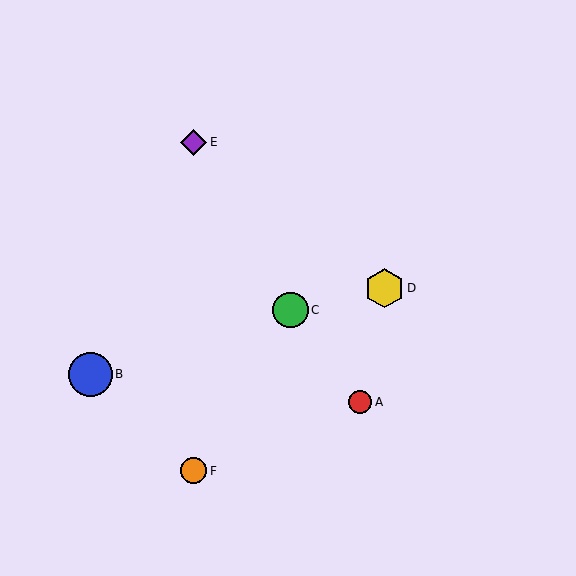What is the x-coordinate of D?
Object D is at x≈384.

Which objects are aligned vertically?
Objects E, F are aligned vertically.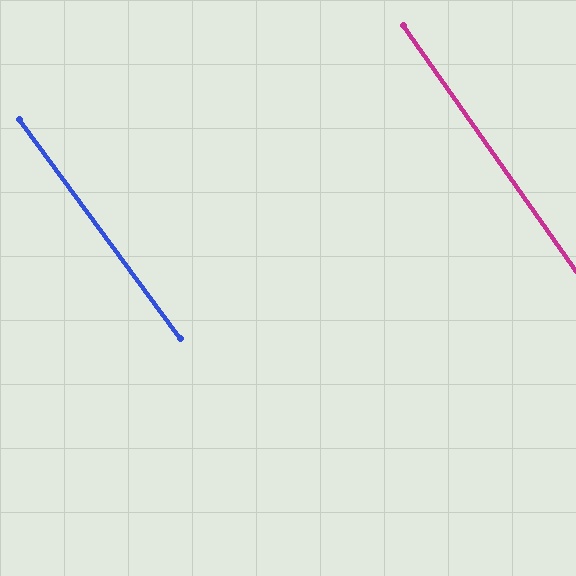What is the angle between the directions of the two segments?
Approximately 1 degree.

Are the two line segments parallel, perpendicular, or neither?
Parallel — their directions differ by only 1.1°.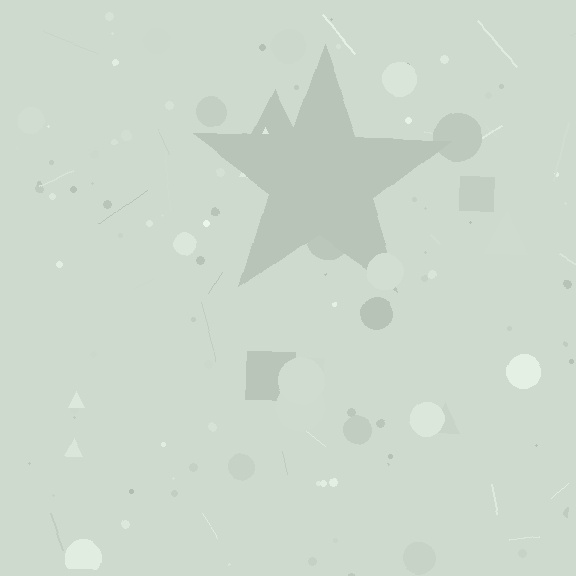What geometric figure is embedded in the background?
A star is embedded in the background.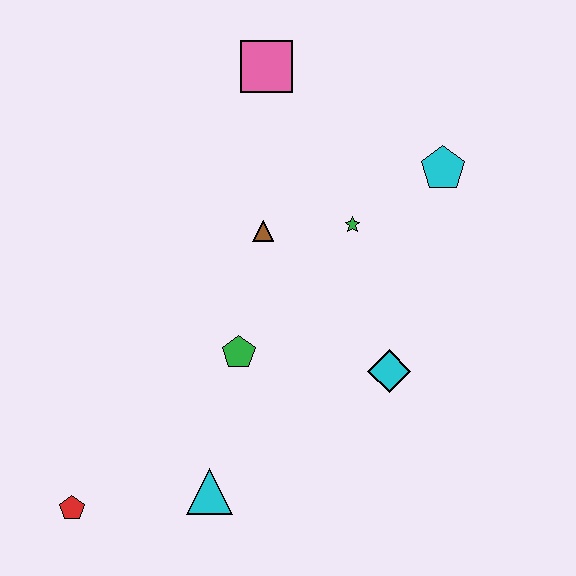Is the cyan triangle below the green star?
Yes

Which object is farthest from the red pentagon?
The cyan pentagon is farthest from the red pentagon.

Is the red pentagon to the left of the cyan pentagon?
Yes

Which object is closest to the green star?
The brown triangle is closest to the green star.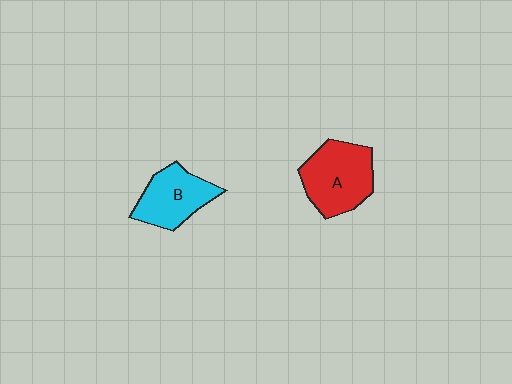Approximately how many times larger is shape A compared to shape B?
Approximately 1.2 times.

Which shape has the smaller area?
Shape B (cyan).